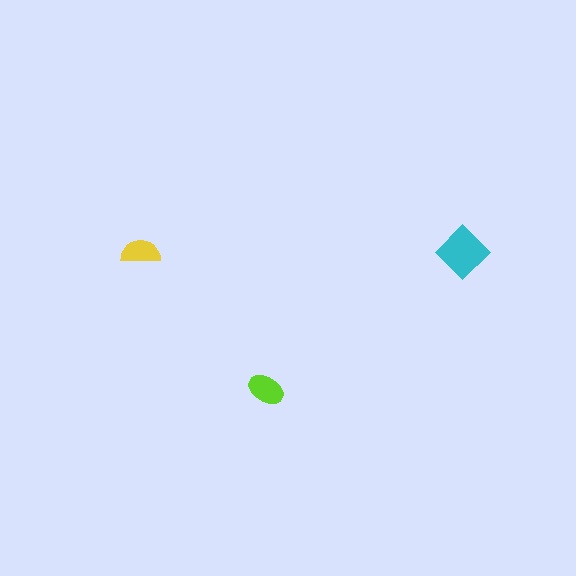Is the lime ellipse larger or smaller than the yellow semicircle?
Larger.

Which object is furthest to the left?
The yellow semicircle is leftmost.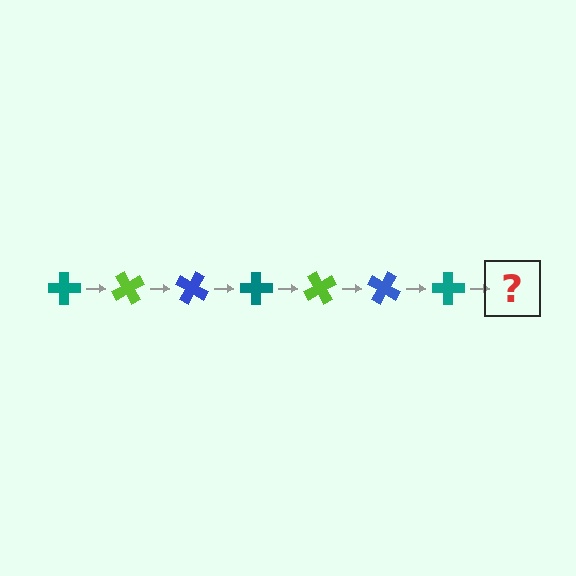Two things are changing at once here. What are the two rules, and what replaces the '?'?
The two rules are that it rotates 60 degrees each step and the color cycles through teal, lime, and blue. The '?' should be a lime cross, rotated 420 degrees from the start.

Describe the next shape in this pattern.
It should be a lime cross, rotated 420 degrees from the start.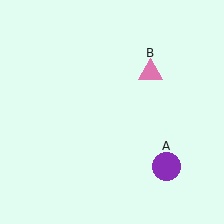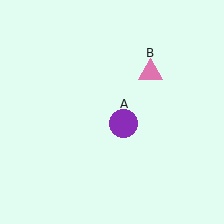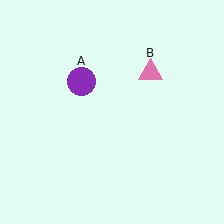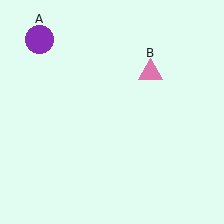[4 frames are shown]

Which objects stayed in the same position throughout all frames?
Pink triangle (object B) remained stationary.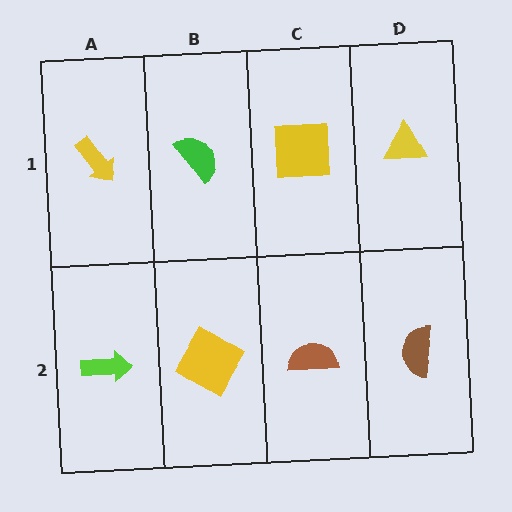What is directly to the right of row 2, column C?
A brown semicircle.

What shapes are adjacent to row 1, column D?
A brown semicircle (row 2, column D), a yellow square (row 1, column C).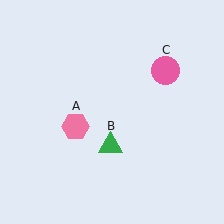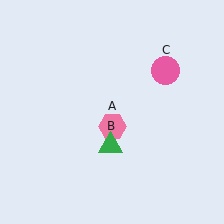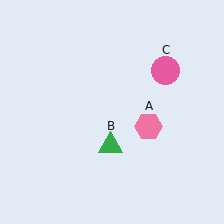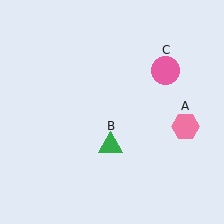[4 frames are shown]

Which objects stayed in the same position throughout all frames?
Green triangle (object B) and pink circle (object C) remained stationary.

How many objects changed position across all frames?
1 object changed position: pink hexagon (object A).